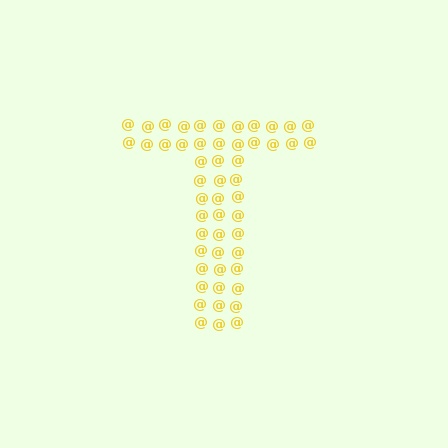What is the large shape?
The large shape is the letter T.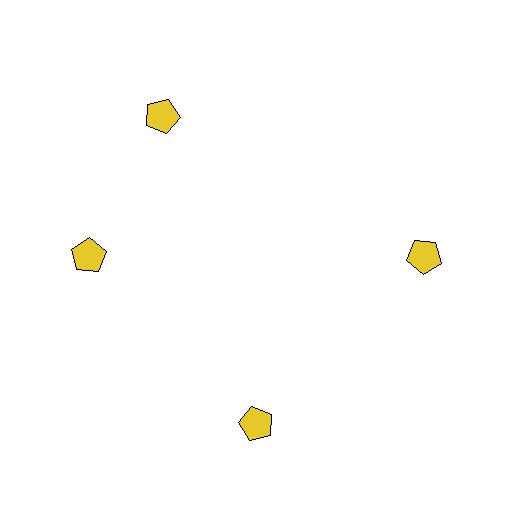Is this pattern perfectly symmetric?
No. The 4 yellow pentagons are arranged in a ring, but one element near the 12 o'clock position is rotated out of alignment along the ring, breaking the 4-fold rotational symmetry.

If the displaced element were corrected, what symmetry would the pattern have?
It would have 4-fold rotational symmetry — the pattern would map onto itself every 90 degrees.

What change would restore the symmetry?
The symmetry would be restored by rotating it back into even spacing with its neighbors so that all 4 pentagons sit at equal angles and equal distance from the center.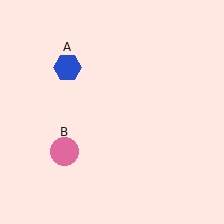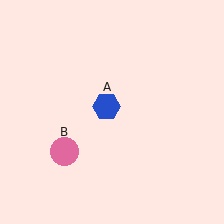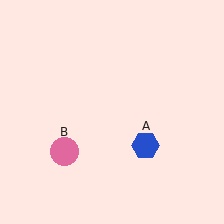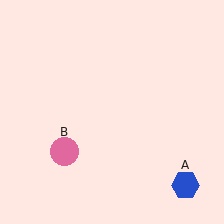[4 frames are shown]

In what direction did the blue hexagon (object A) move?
The blue hexagon (object A) moved down and to the right.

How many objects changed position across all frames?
1 object changed position: blue hexagon (object A).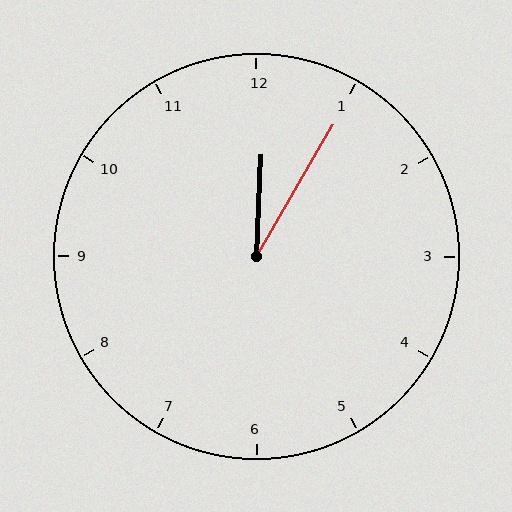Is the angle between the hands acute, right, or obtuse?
It is acute.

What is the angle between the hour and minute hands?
Approximately 28 degrees.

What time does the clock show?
12:05.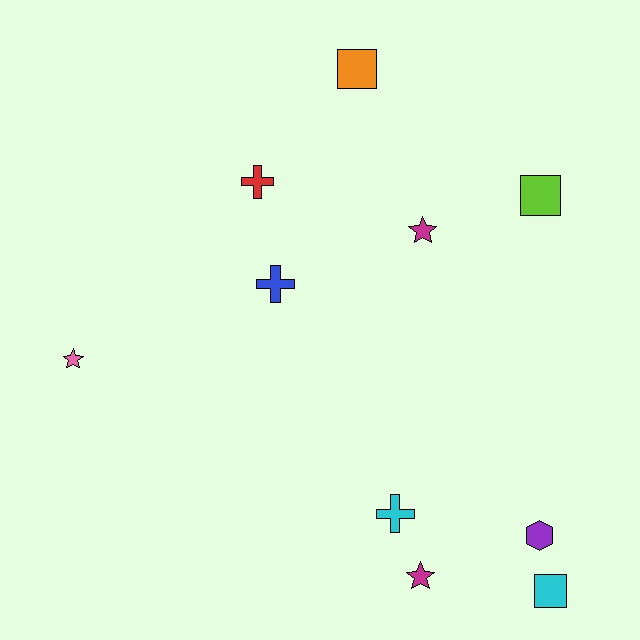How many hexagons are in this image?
There is 1 hexagon.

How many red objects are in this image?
There is 1 red object.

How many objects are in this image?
There are 10 objects.